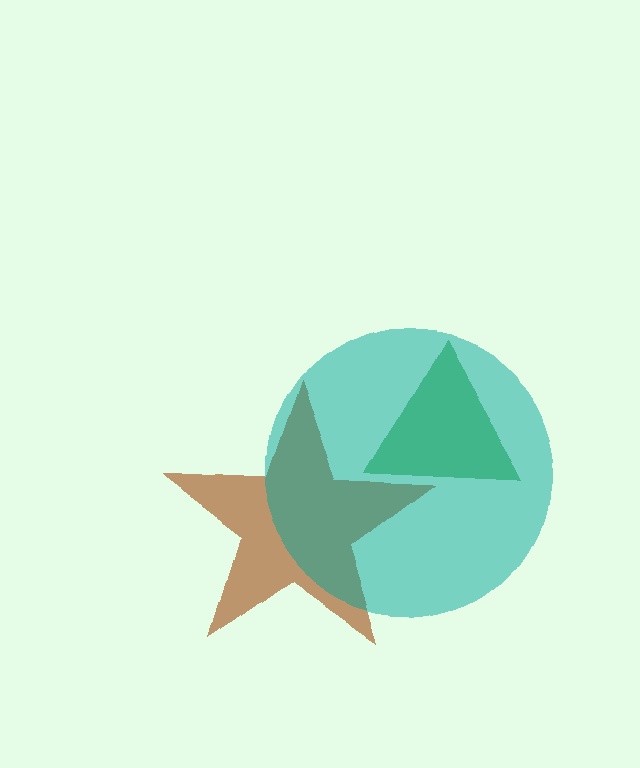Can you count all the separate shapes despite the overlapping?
Yes, there are 3 separate shapes.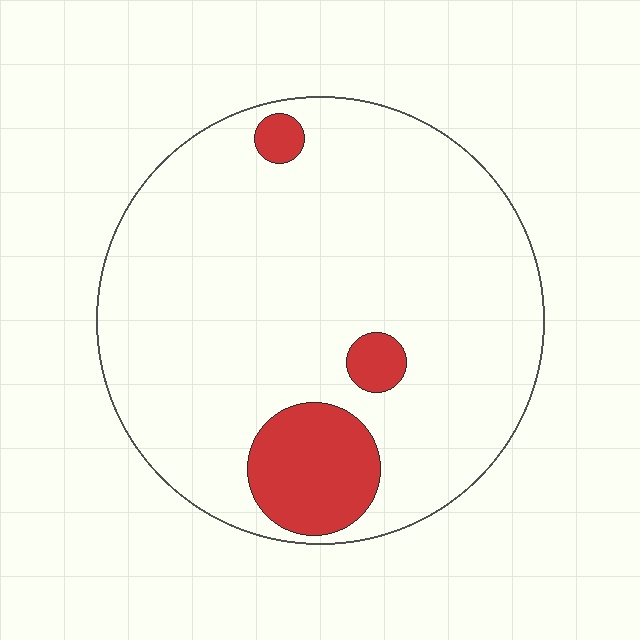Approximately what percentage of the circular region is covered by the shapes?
Approximately 10%.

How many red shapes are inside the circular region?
3.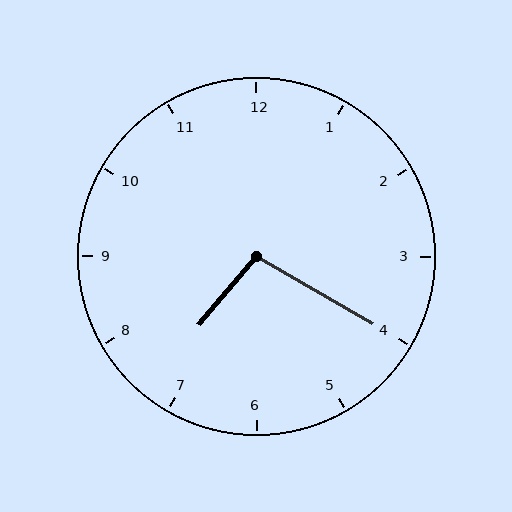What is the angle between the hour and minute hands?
Approximately 100 degrees.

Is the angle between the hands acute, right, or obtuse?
It is obtuse.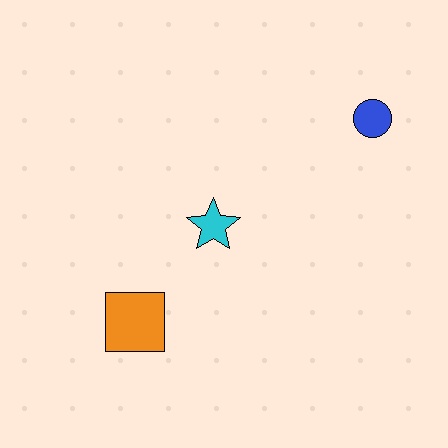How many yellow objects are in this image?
There are no yellow objects.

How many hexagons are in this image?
There are no hexagons.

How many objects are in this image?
There are 3 objects.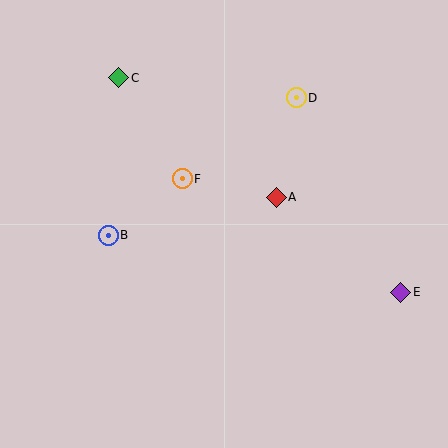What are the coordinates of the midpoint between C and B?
The midpoint between C and B is at (114, 157).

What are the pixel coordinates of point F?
Point F is at (182, 179).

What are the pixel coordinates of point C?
Point C is at (119, 78).